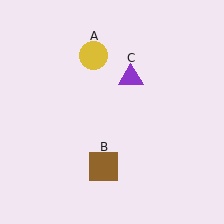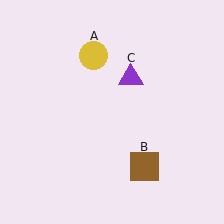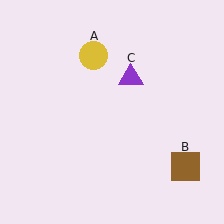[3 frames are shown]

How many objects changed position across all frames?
1 object changed position: brown square (object B).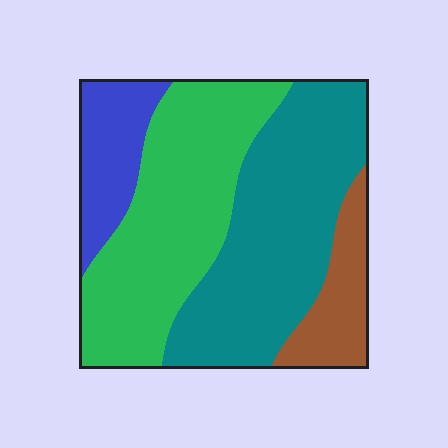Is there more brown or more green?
Green.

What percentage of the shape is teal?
Teal takes up about two fifths (2/5) of the shape.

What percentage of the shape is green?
Green takes up between a third and a half of the shape.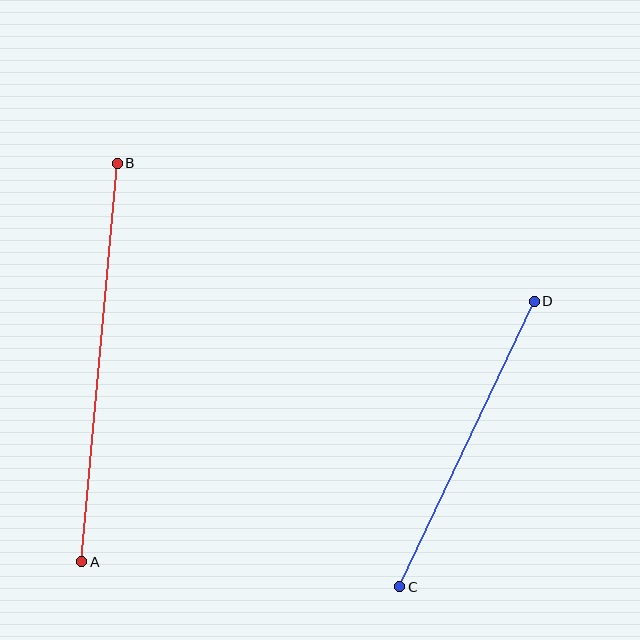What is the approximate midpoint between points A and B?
The midpoint is at approximately (99, 363) pixels.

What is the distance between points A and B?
The distance is approximately 400 pixels.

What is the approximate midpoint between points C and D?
The midpoint is at approximately (467, 444) pixels.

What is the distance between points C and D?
The distance is approximately 316 pixels.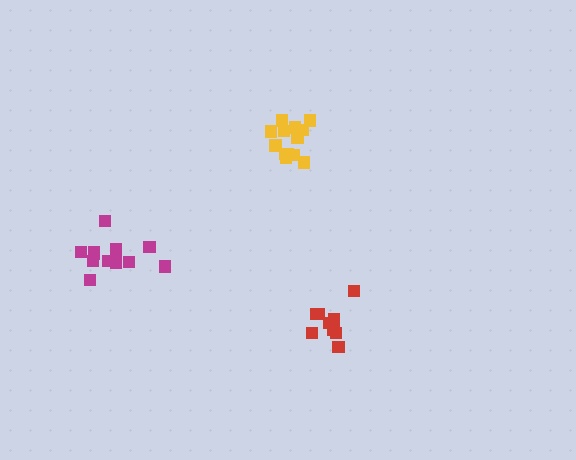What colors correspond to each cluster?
The clusters are colored: red, yellow, magenta.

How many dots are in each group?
Group 1: 9 dots, Group 2: 13 dots, Group 3: 12 dots (34 total).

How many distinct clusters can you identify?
There are 3 distinct clusters.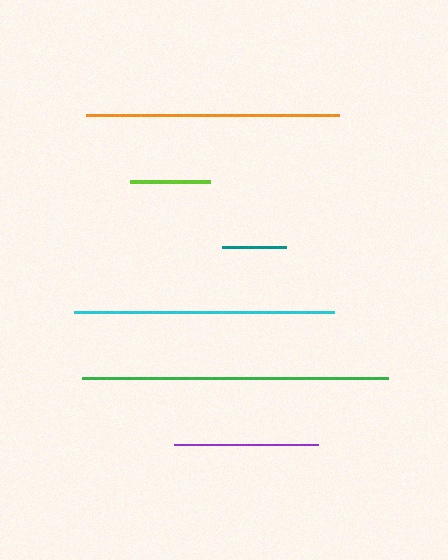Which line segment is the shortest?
The teal line is the shortest at approximately 64 pixels.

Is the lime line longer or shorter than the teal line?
The lime line is longer than the teal line.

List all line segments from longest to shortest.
From longest to shortest: green, cyan, orange, purple, lime, teal.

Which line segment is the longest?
The green line is the longest at approximately 306 pixels.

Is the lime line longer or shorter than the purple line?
The purple line is longer than the lime line.